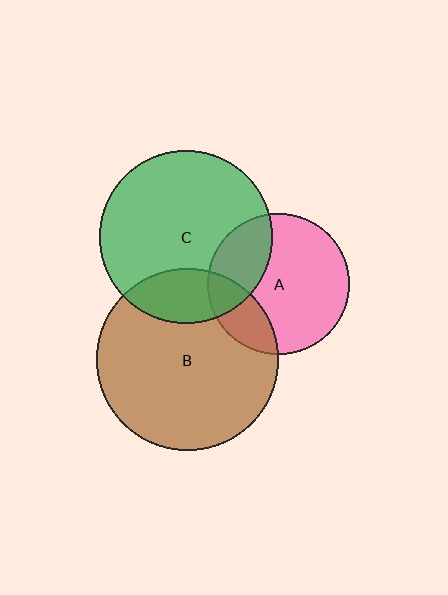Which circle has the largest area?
Circle B (brown).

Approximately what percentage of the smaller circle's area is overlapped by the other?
Approximately 20%.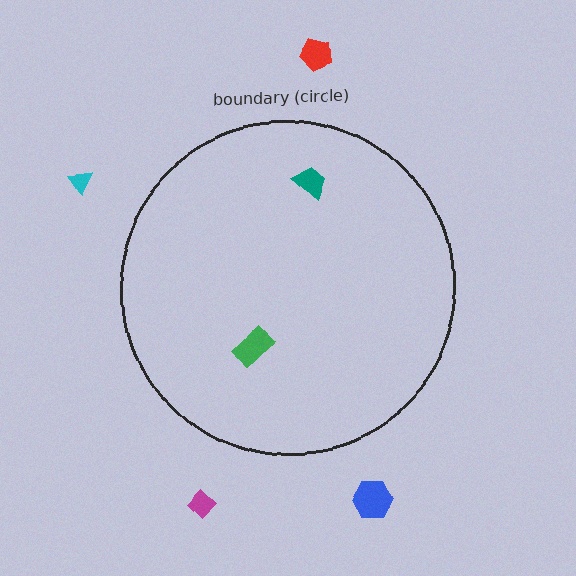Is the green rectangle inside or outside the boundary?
Inside.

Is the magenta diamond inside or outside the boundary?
Outside.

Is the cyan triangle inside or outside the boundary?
Outside.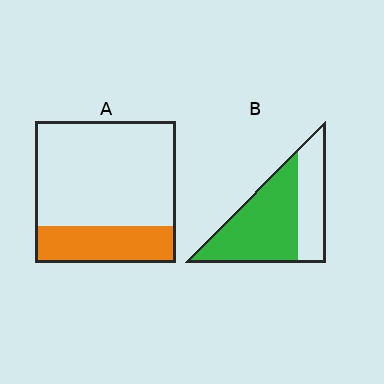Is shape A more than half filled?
No.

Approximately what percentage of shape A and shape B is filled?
A is approximately 25% and B is approximately 65%.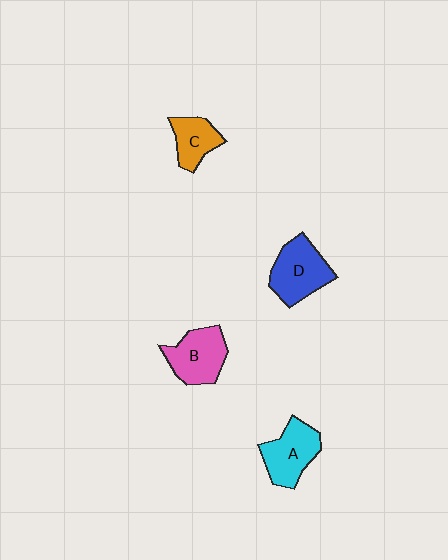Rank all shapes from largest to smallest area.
From largest to smallest: D (blue), B (pink), A (cyan), C (orange).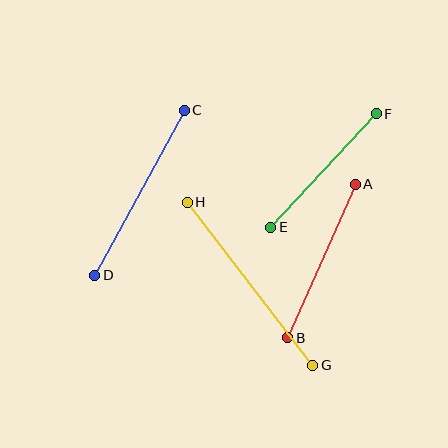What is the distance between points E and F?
The distance is approximately 155 pixels.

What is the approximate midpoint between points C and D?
The midpoint is at approximately (139, 193) pixels.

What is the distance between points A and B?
The distance is approximately 167 pixels.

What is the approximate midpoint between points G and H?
The midpoint is at approximately (250, 284) pixels.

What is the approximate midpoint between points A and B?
The midpoint is at approximately (321, 261) pixels.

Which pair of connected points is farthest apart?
Points G and H are farthest apart.